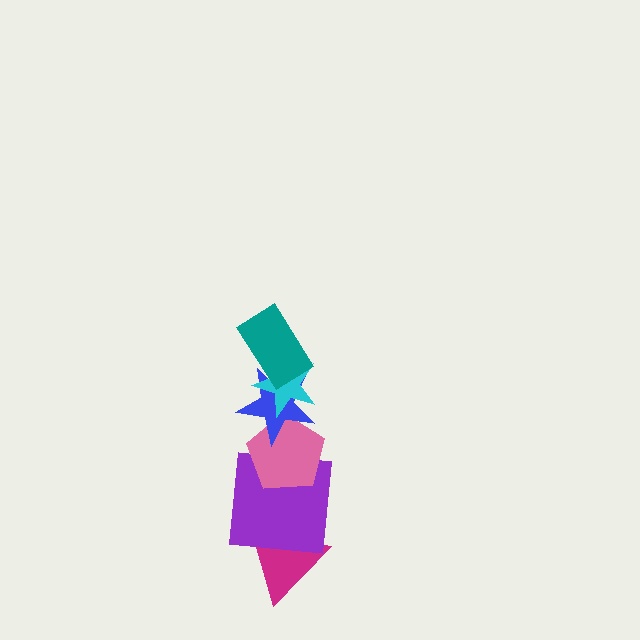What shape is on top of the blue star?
The cyan star is on top of the blue star.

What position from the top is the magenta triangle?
The magenta triangle is 6th from the top.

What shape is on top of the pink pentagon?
The blue star is on top of the pink pentagon.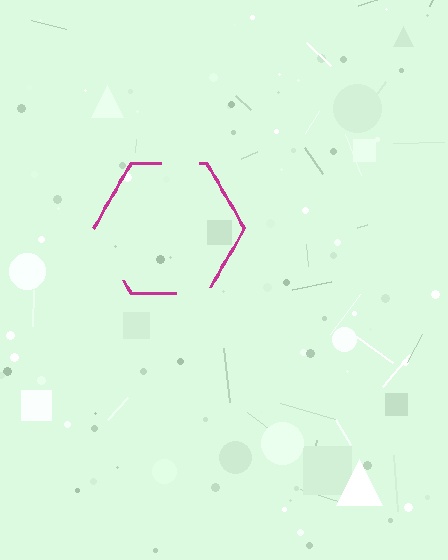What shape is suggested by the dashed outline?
The dashed outline suggests a hexagon.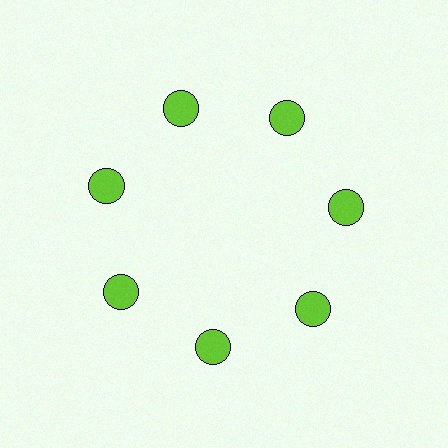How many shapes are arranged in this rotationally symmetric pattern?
There are 7 shapes, arranged in 7 groups of 1.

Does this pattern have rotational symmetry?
Yes, this pattern has 7-fold rotational symmetry. It looks the same after rotating 51 degrees around the center.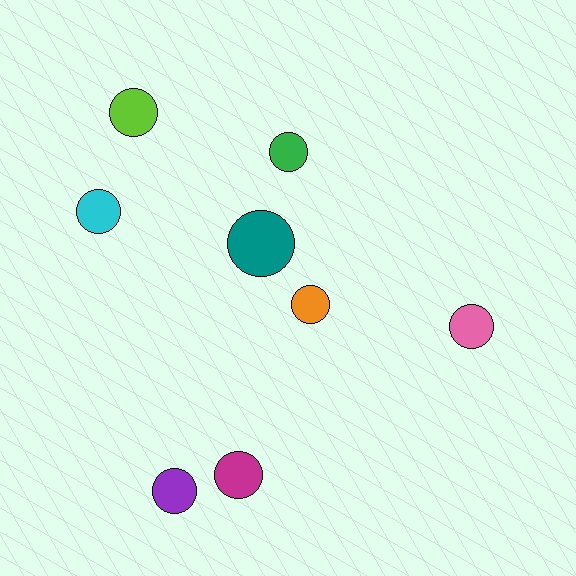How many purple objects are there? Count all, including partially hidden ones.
There is 1 purple object.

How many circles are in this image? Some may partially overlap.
There are 8 circles.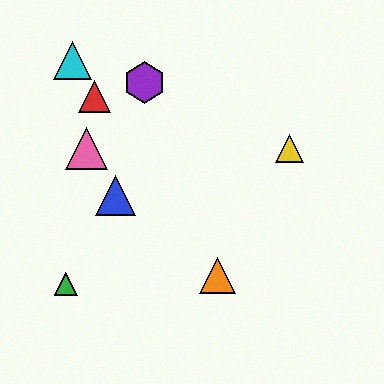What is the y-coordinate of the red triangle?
The red triangle is at y≈96.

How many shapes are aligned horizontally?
2 shapes (the yellow triangle, the pink triangle) are aligned horizontally.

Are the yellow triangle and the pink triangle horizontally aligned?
Yes, both are at y≈149.